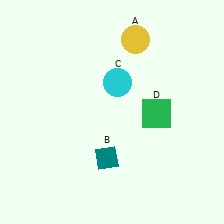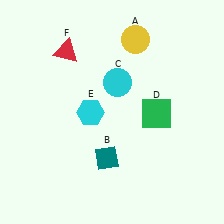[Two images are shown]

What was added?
A cyan hexagon (E), a red triangle (F) were added in Image 2.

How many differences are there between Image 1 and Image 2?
There are 2 differences between the two images.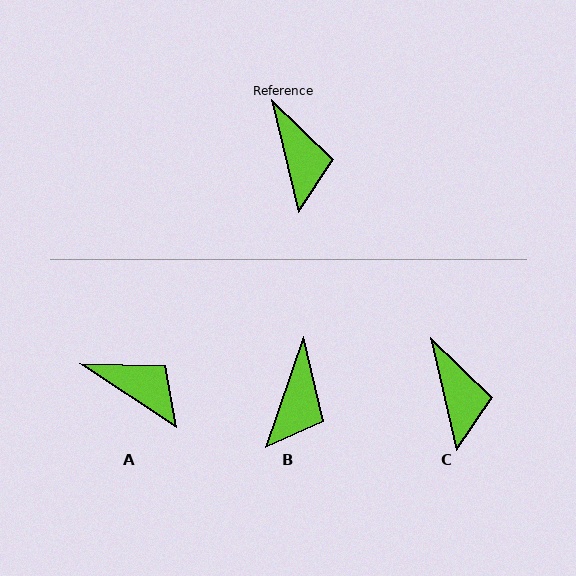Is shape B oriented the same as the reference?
No, it is off by about 32 degrees.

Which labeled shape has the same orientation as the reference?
C.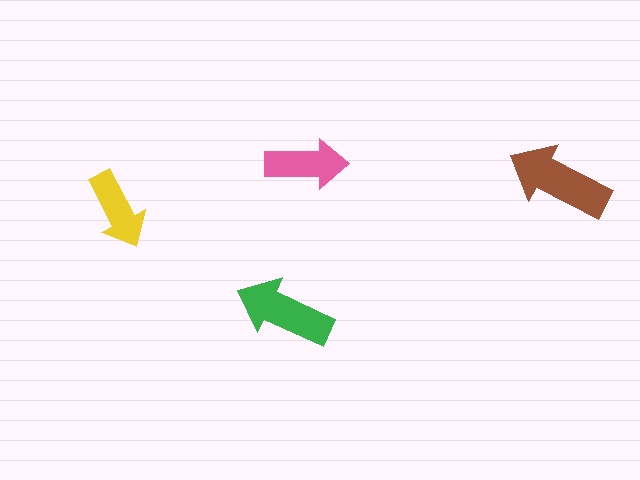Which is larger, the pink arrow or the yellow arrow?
The pink one.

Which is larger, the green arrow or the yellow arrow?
The green one.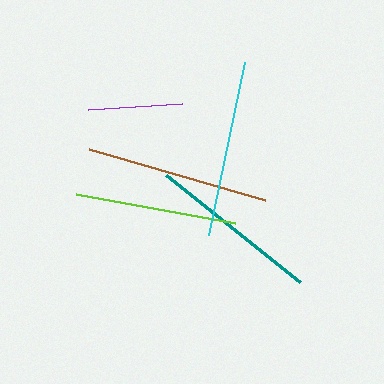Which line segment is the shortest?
The purple line is the shortest at approximately 95 pixels.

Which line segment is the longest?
The brown line is the longest at approximately 183 pixels.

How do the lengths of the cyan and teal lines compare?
The cyan and teal lines are approximately the same length.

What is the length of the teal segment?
The teal segment is approximately 171 pixels long.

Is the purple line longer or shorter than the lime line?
The lime line is longer than the purple line.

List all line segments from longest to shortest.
From longest to shortest: brown, cyan, teal, lime, purple.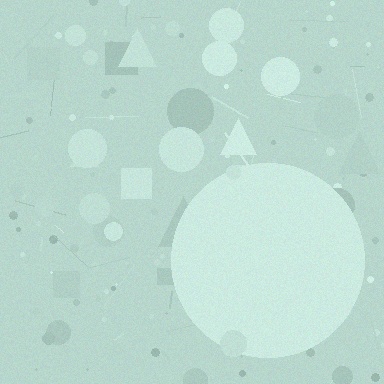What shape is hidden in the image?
A circle is hidden in the image.